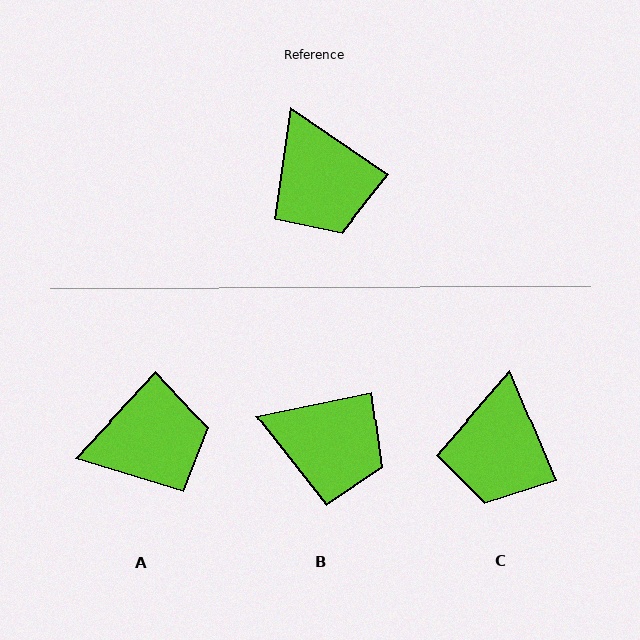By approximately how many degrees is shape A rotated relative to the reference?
Approximately 81 degrees counter-clockwise.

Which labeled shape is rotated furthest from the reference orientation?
A, about 81 degrees away.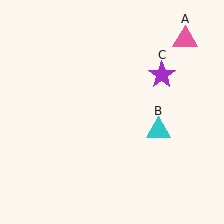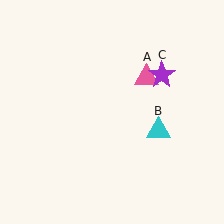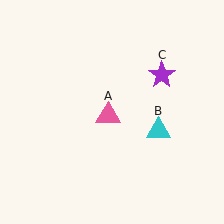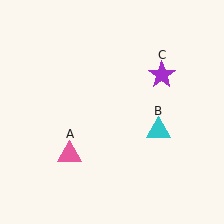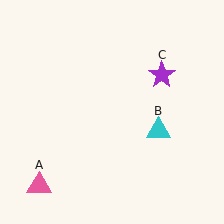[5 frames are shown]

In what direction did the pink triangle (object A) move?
The pink triangle (object A) moved down and to the left.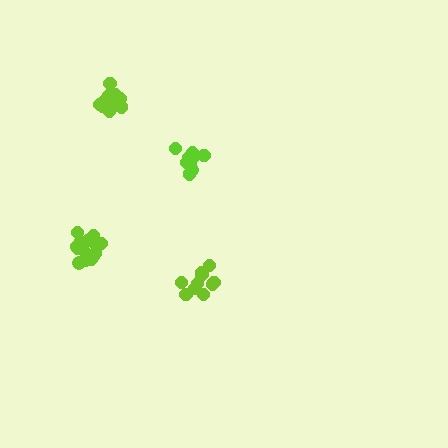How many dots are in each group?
Group 1: 15 dots, Group 2: 10 dots, Group 3: 13 dots, Group 4: 9 dots (47 total).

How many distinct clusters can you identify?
There are 4 distinct clusters.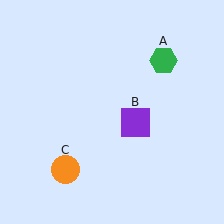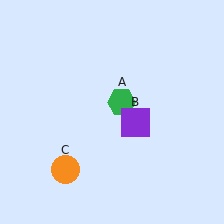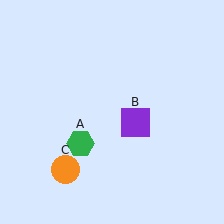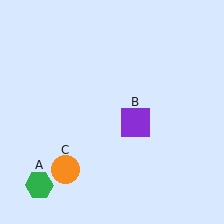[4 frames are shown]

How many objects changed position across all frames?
1 object changed position: green hexagon (object A).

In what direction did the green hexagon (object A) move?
The green hexagon (object A) moved down and to the left.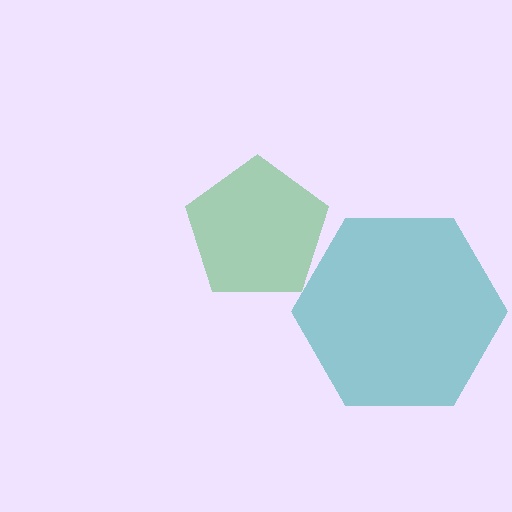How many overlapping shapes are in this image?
There are 2 overlapping shapes in the image.